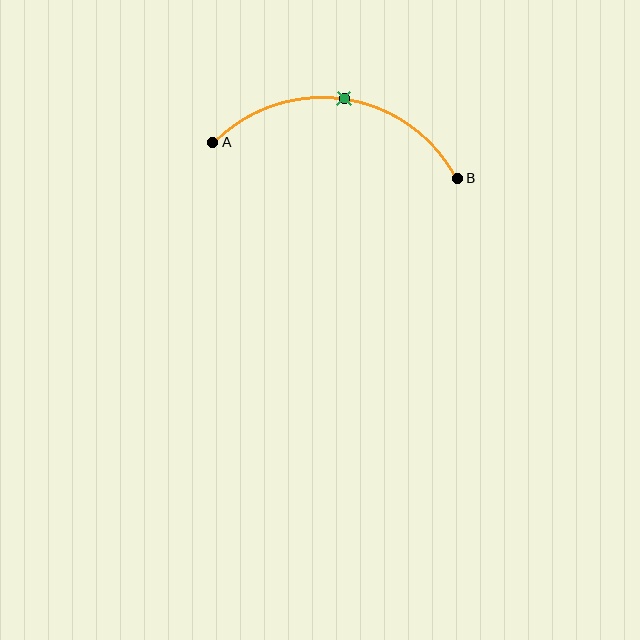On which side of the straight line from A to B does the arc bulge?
The arc bulges above the straight line connecting A and B.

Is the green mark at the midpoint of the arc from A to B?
Yes. The green mark lies on the arc at equal arc-length from both A and B — it is the arc midpoint.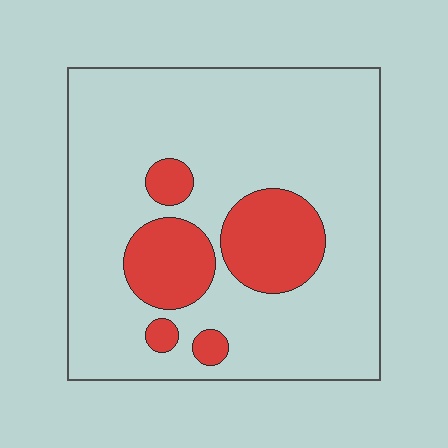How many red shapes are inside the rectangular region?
5.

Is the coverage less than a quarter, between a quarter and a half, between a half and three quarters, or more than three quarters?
Less than a quarter.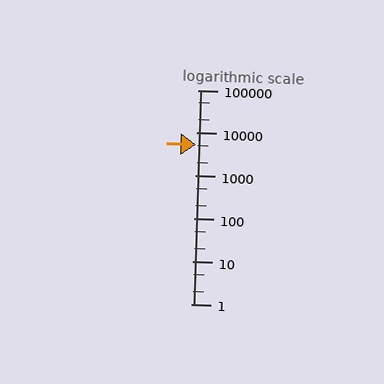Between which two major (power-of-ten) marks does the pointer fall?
The pointer is between 1000 and 10000.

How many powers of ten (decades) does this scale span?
The scale spans 5 decades, from 1 to 100000.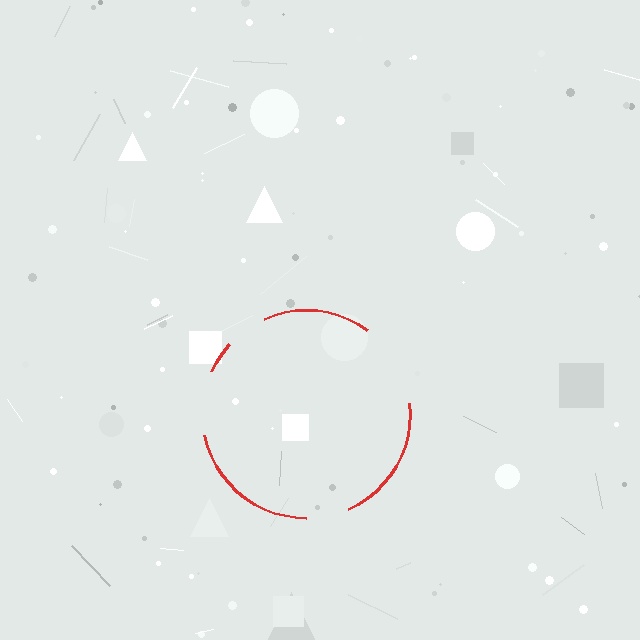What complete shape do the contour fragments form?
The contour fragments form a circle.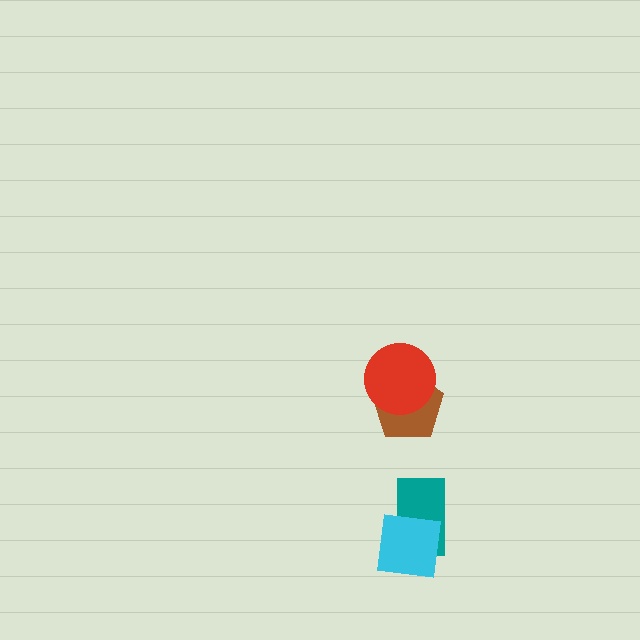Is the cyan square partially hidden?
No, no other shape covers it.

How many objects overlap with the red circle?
1 object overlaps with the red circle.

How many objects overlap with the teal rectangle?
1 object overlaps with the teal rectangle.